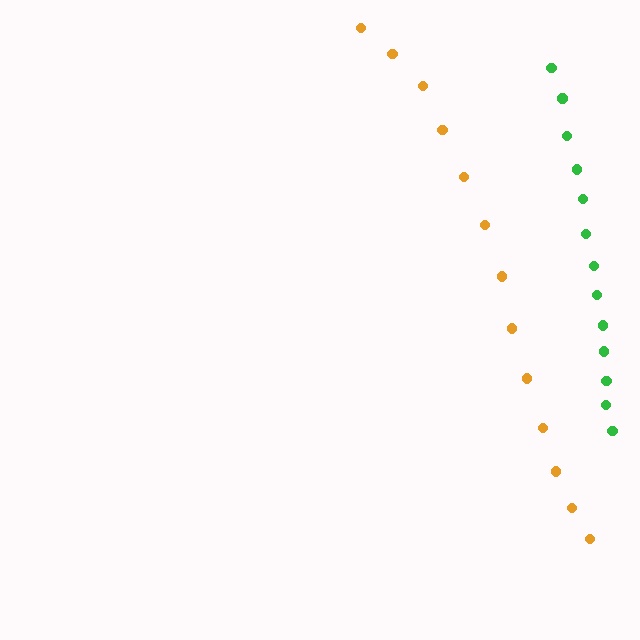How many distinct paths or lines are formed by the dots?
There are 2 distinct paths.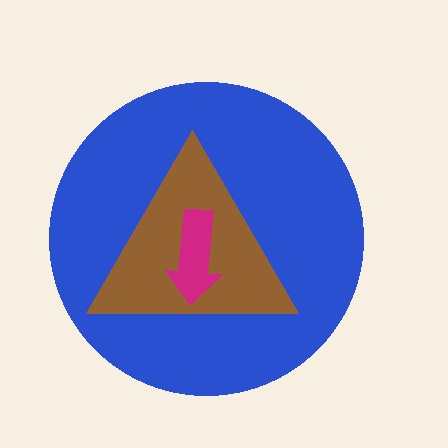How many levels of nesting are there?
3.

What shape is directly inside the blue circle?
The brown triangle.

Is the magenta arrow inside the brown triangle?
Yes.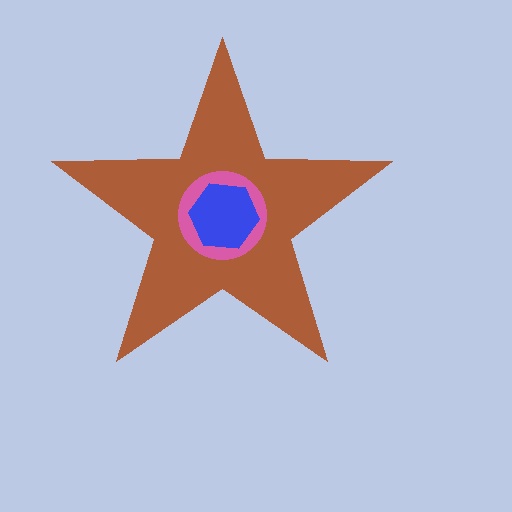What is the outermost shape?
The brown star.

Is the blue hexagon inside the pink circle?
Yes.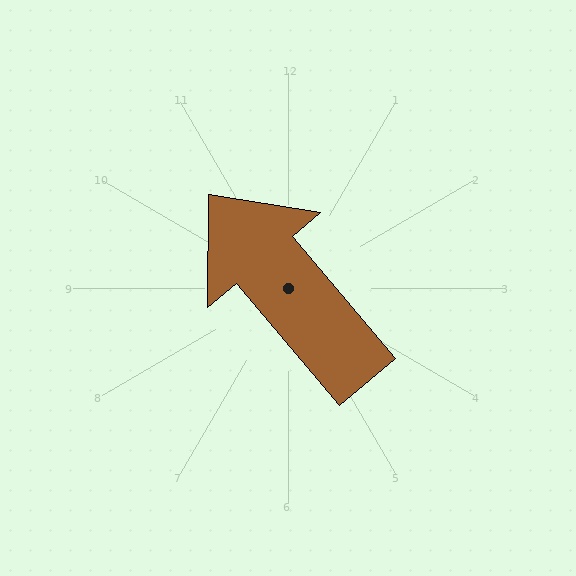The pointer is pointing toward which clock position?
Roughly 11 o'clock.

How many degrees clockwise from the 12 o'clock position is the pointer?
Approximately 320 degrees.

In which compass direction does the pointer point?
Northwest.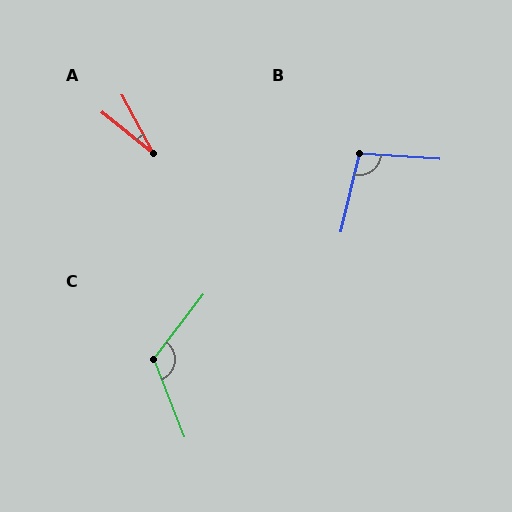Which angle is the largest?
C, at approximately 121 degrees.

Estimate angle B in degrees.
Approximately 100 degrees.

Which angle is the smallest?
A, at approximately 23 degrees.